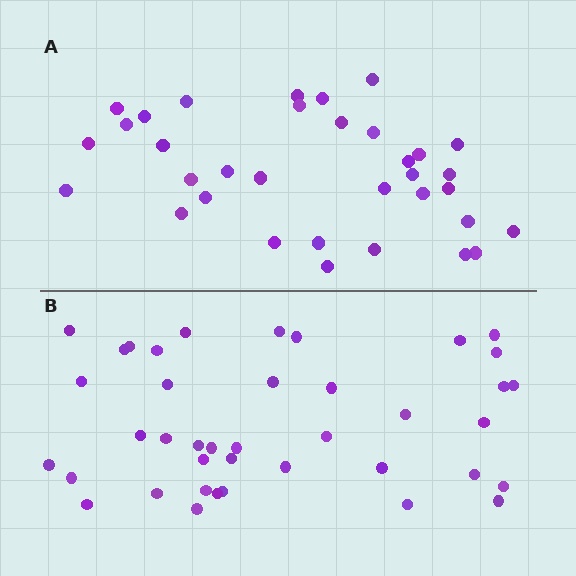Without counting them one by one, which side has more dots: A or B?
Region B (the bottom region) has more dots.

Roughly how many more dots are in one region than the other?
Region B has about 6 more dots than region A.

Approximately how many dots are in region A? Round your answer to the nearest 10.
About 30 dots. (The exact count is 34, which rounds to 30.)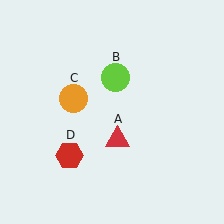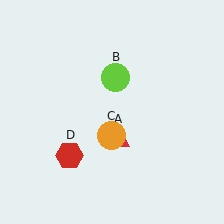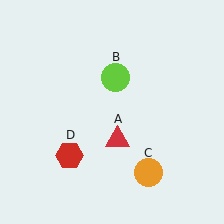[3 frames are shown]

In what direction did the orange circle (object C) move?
The orange circle (object C) moved down and to the right.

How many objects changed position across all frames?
1 object changed position: orange circle (object C).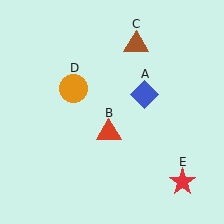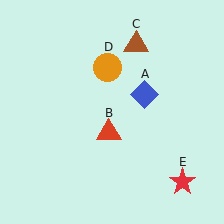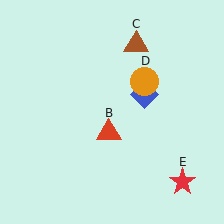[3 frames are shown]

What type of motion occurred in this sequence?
The orange circle (object D) rotated clockwise around the center of the scene.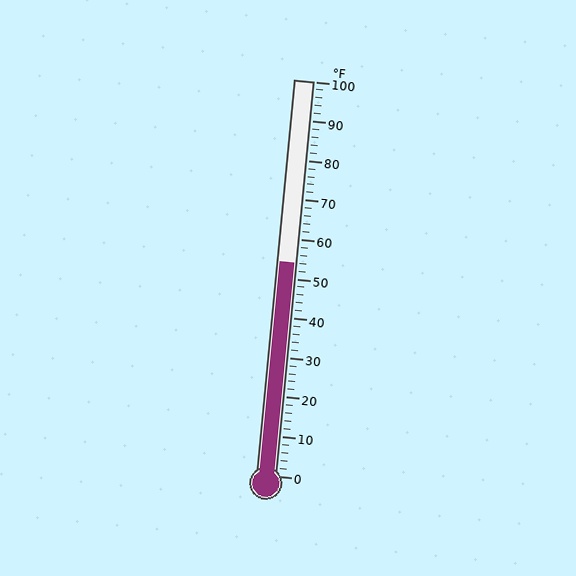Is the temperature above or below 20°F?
The temperature is above 20°F.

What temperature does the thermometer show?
The thermometer shows approximately 54°F.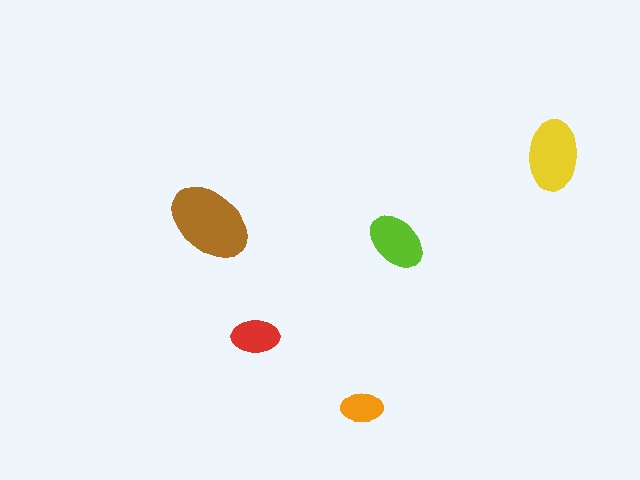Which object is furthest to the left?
The brown ellipse is leftmost.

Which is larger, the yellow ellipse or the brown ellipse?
The brown one.